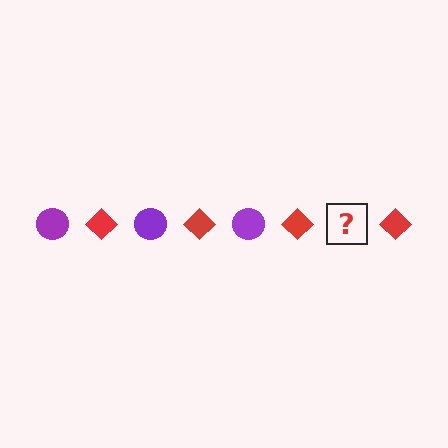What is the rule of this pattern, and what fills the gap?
The rule is that the pattern alternates between purple circle and red diamond. The gap should be filled with a purple circle.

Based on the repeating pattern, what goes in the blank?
The blank should be a purple circle.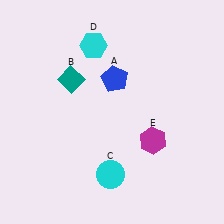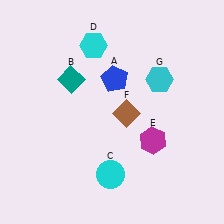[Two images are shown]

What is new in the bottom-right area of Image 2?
A brown diamond (F) was added in the bottom-right area of Image 2.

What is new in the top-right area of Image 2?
A cyan hexagon (G) was added in the top-right area of Image 2.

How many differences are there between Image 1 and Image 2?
There are 2 differences between the two images.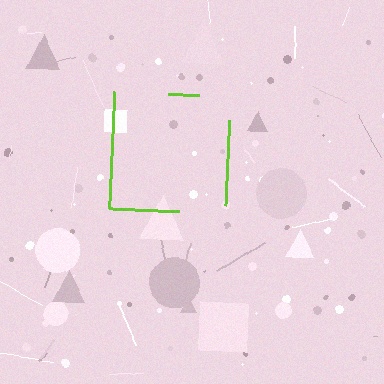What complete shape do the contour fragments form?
The contour fragments form a square.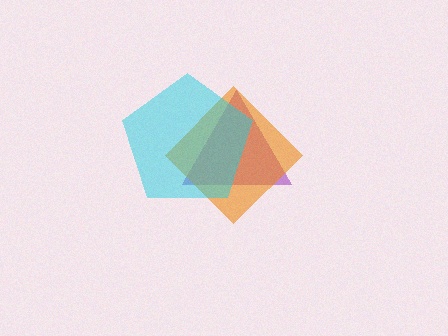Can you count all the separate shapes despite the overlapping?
Yes, there are 3 separate shapes.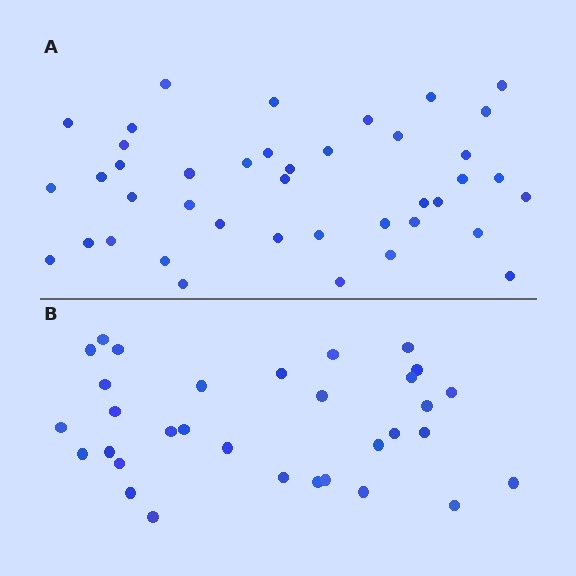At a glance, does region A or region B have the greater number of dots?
Region A (the top region) has more dots.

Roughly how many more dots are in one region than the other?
Region A has roughly 8 or so more dots than region B.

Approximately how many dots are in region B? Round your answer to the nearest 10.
About 30 dots. (The exact count is 32, which rounds to 30.)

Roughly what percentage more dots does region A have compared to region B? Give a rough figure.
About 30% more.